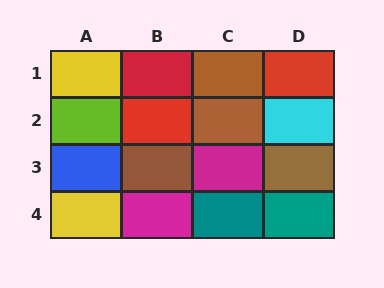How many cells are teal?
2 cells are teal.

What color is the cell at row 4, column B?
Magenta.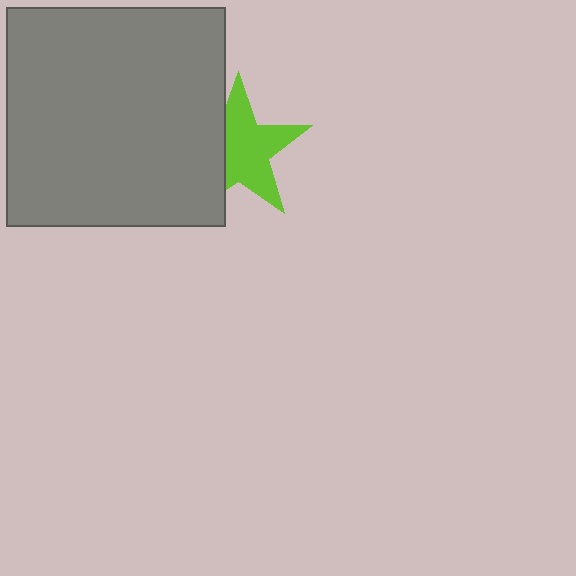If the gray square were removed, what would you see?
You would see the complete lime star.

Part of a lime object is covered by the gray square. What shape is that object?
It is a star.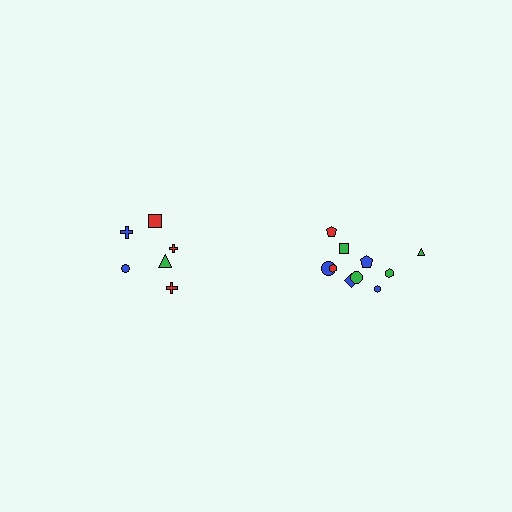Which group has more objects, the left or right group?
The right group.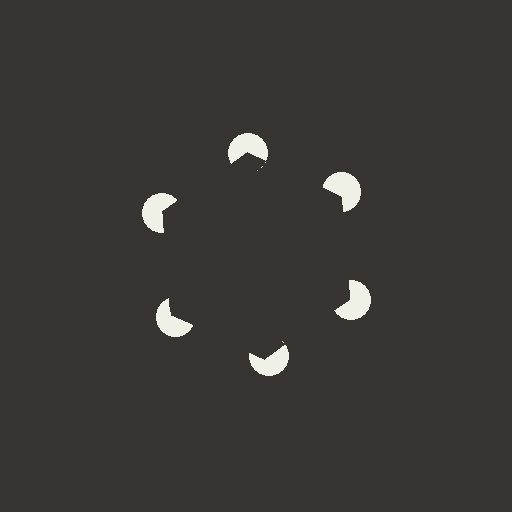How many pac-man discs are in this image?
There are 6 — one at each vertex of the illusory hexagon.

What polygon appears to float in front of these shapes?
An illusory hexagon — its edges are inferred from the aligned wedge cuts in the pac-man discs, not physically drawn.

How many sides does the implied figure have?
6 sides.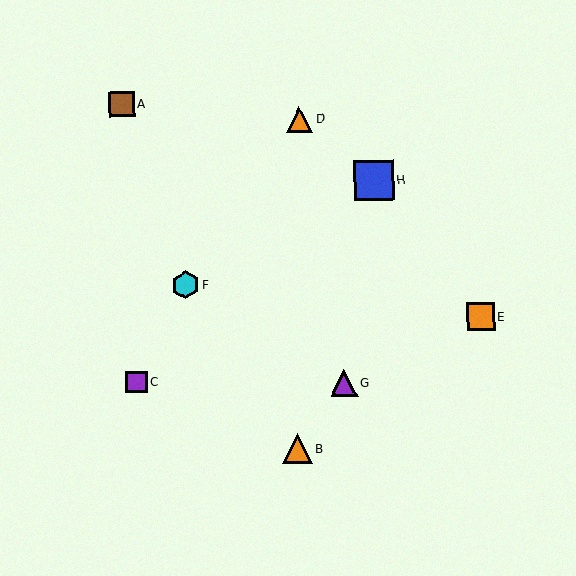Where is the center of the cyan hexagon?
The center of the cyan hexagon is at (185, 285).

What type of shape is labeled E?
Shape E is an orange square.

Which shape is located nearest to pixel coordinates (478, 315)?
The orange square (labeled E) at (481, 317) is nearest to that location.